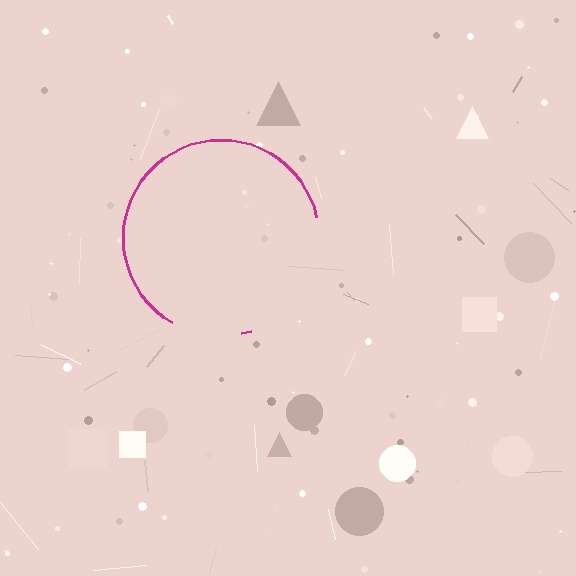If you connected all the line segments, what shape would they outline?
They would outline a circle.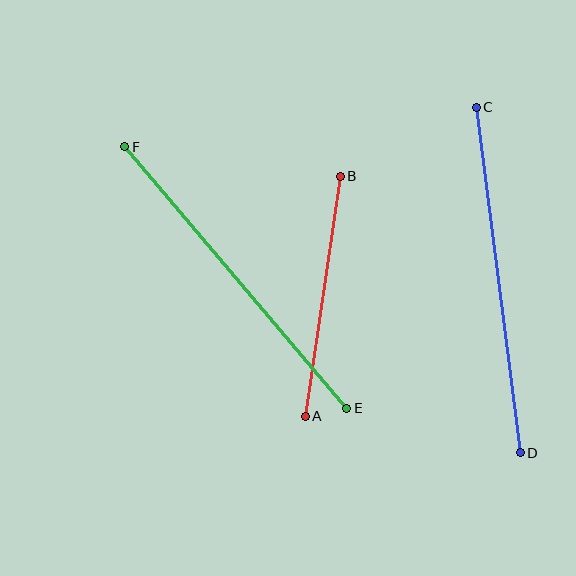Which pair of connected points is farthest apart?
Points C and D are farthest apart.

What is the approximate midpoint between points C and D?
The midpoint is at approximately (498, 280) pixels.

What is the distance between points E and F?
The distance is approximately 343 pixels.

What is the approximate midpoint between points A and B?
The midpoint is at approximately (323, 296) pixels.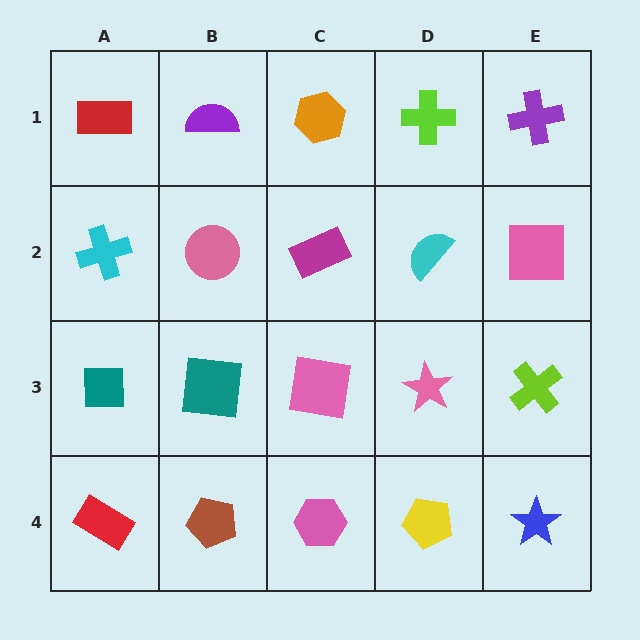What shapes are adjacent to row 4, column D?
A pink star (row 3, column D), a pink hexagon (row 4, column C), a blue star (row 4, column E).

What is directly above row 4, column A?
A teal square.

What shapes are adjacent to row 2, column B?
A purple semicircle (row 1, column B), a teal square (row 3, column B), a cyan cross (row 2, column A), a magenta rectangle (row 2, column C).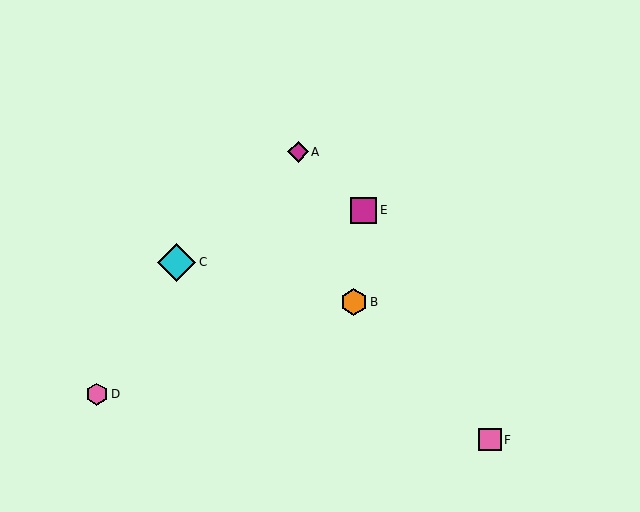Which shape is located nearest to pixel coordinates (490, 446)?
The pink square (labeled F) at (490, 440) is nearest to that location.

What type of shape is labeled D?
Shape D is a pink hexagon.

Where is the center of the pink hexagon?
The center of the pink hexagon is at (97, 394).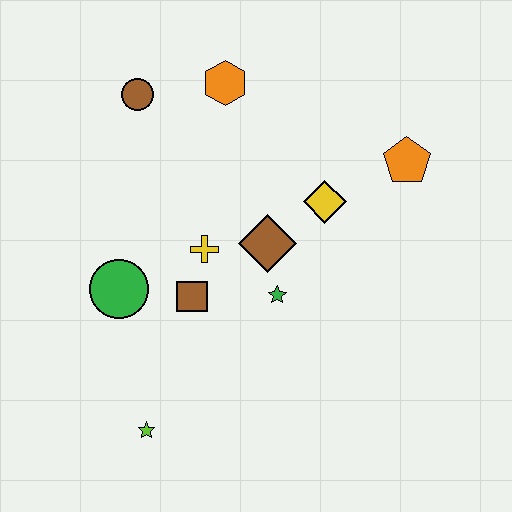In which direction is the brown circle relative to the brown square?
The brown circle is above the brown square.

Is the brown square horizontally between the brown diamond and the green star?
No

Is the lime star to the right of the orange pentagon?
No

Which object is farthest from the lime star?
The orange pentagon is farthest from the lime star.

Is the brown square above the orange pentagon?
No